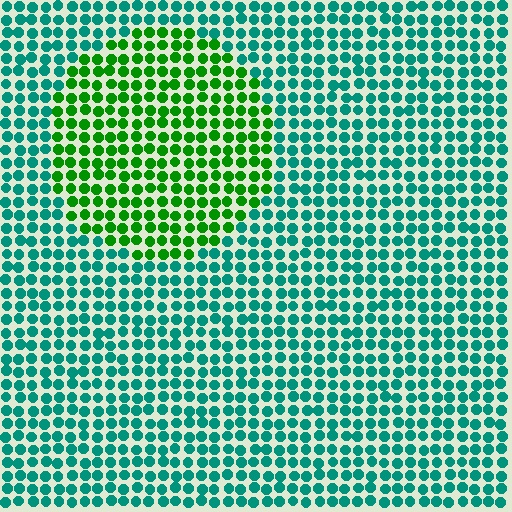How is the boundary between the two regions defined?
The boundary is defined purely by a slight shift in hue (about 51 degrees). Spacing, size, and orientation are identical on both sides.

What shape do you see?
I see a circle.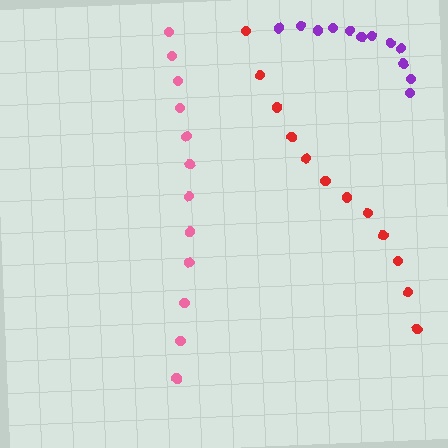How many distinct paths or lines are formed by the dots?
There are 3 distinct paths.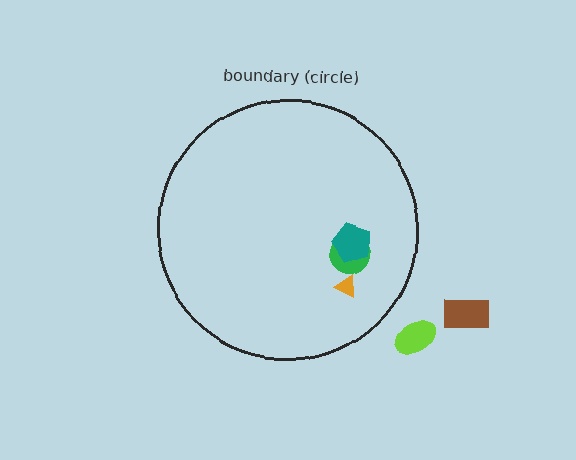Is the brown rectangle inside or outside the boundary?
Outside.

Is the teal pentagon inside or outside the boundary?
Inside.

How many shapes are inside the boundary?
3 inside, 2 outside.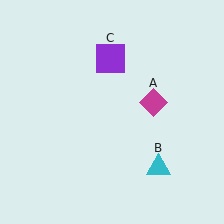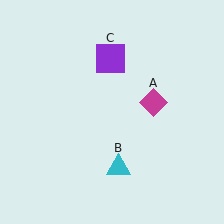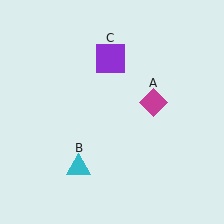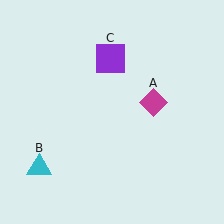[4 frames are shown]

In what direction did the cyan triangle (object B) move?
The cyan triangle (object B) moved left.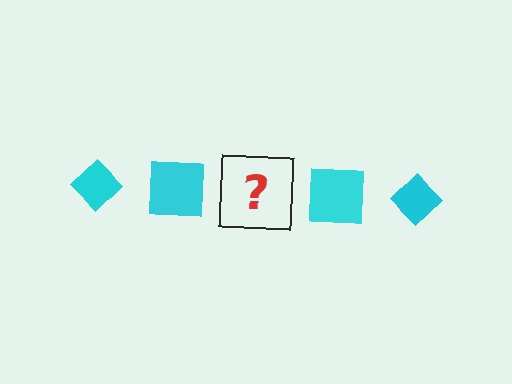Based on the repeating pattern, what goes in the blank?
The blank should be a cyan diamond.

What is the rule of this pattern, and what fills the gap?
The rule is that the pattern cycles through diamond, square shapes in cyan. The gap should be filled with a cyan diamond.